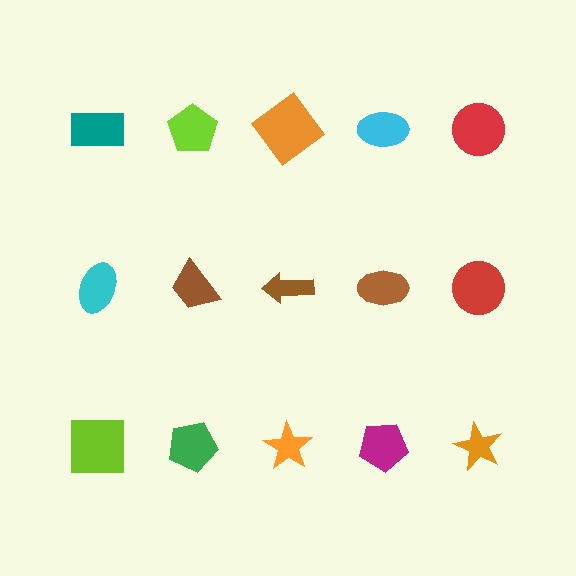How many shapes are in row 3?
5 shapes.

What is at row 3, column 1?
A lime square.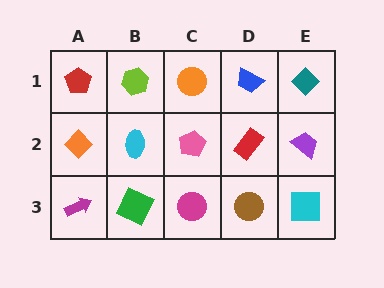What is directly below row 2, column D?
A brown circle.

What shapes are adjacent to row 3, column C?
A pink pentagon (row 2, column C), a green square (row 3, column B), a brown circle (row 3, column D).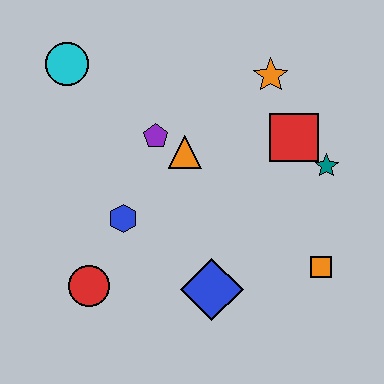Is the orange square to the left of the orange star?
No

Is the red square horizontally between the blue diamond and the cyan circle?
No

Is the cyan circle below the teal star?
No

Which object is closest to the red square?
The teal star is closest to the red square.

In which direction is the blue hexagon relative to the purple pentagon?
The blue hexagon is below the purple pentagon.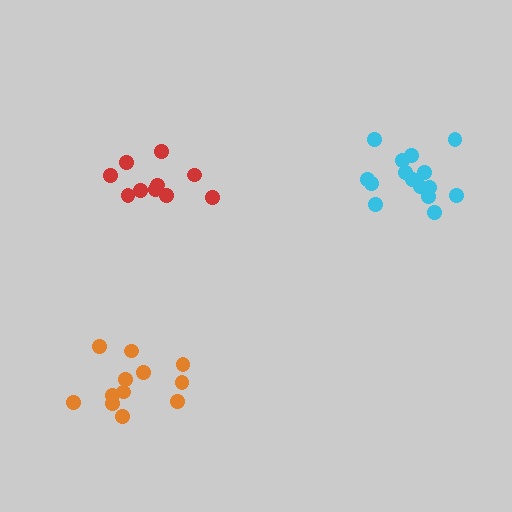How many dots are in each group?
Group 1: 12 dots, Group 2: 15 dots, Group 3: 10 dots (37 total).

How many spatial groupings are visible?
There are 3 spatial groupings.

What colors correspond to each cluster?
The clusters are colored: orange, cyan, red.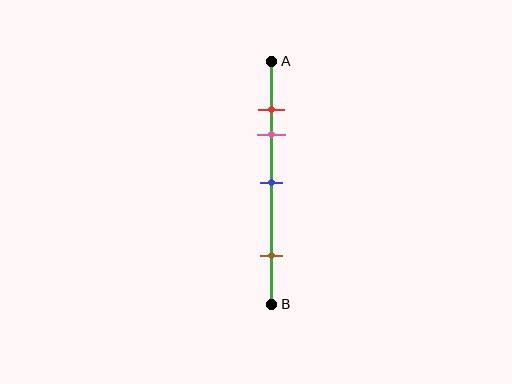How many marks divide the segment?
There are 4 marks dividing the segment.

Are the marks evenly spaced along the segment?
No, the marks are not evenly spaced.